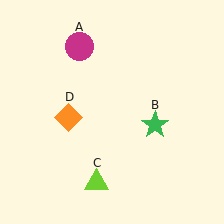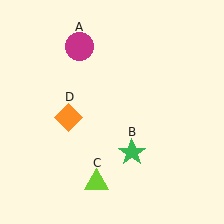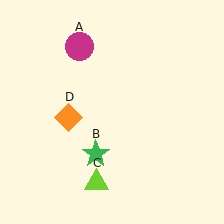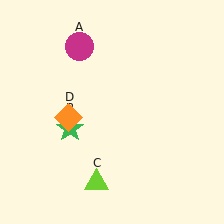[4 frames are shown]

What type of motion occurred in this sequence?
The green star (object B) rotated clockwise around the center of the scene.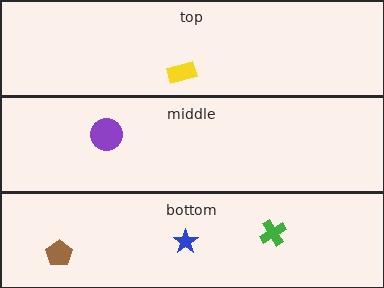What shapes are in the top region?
The yellow rectangle.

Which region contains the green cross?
The bottom region.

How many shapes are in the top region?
1.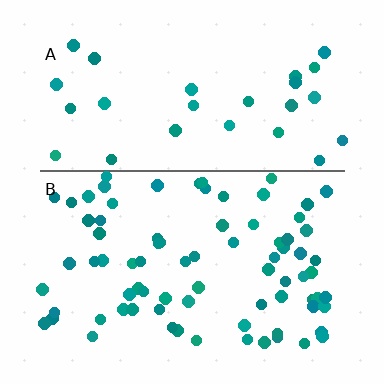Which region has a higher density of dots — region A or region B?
B (the bottom).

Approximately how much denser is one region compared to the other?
Approximately 2.7× — region B over region A.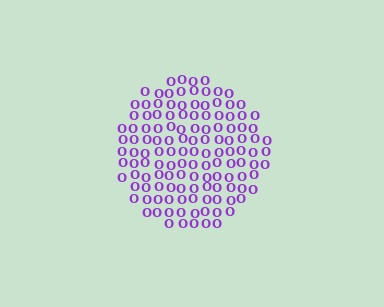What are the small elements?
The small elements are letter O's.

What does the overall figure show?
The overall figure shows a circle.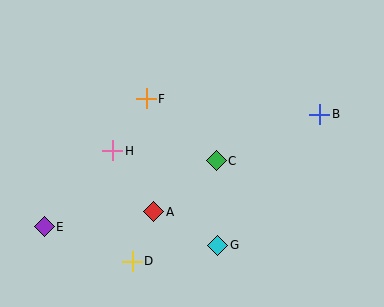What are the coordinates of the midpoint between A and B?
The midpoint between A and B is at (237, 163).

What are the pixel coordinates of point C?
Point C is at (216, 161).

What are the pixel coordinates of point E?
Point E is at (44, 227).